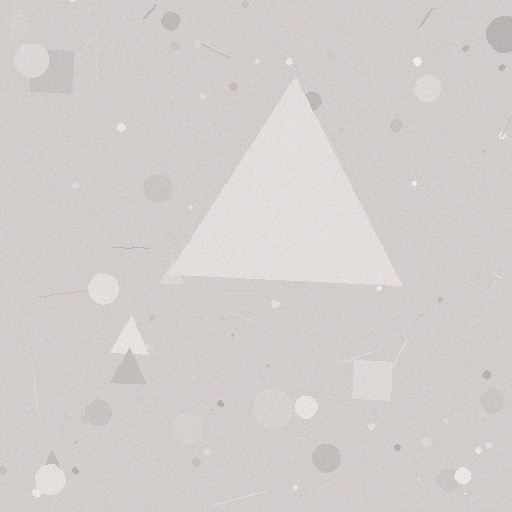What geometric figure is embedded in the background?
A triangle is embedded in the background.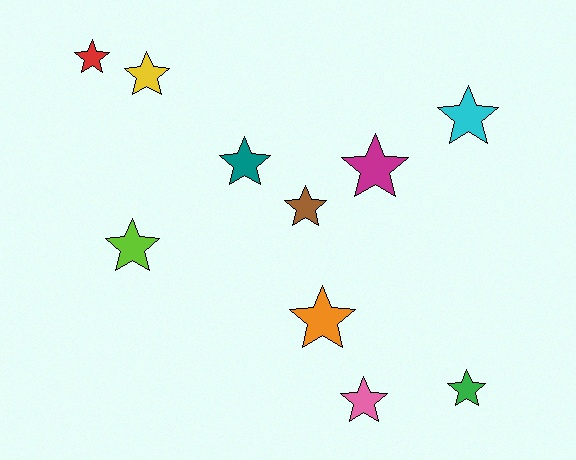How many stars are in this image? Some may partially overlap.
There are 10 stars.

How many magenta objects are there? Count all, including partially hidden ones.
There is 1 magenta object.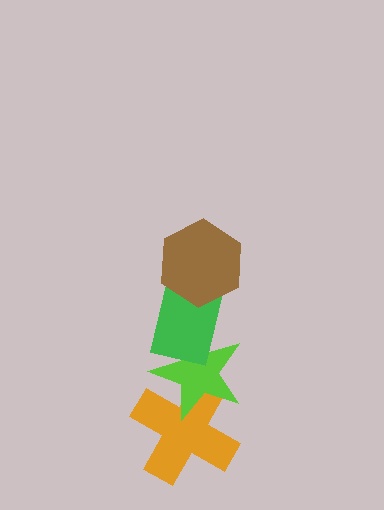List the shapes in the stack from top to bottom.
From top to bottom: the brown hexagon, the green rectangle, the lime star, the orange cross.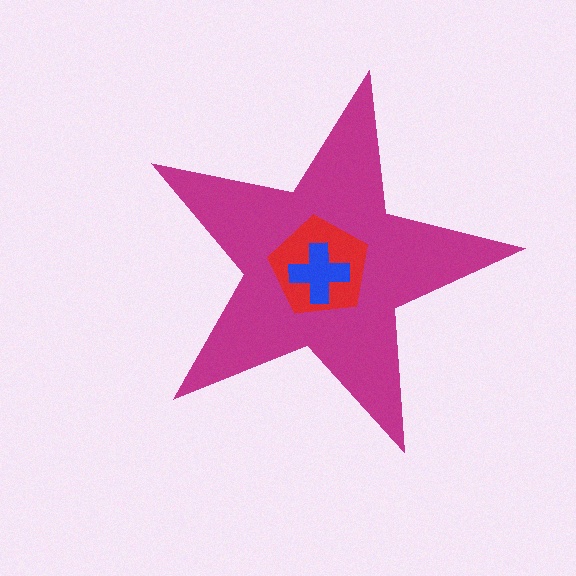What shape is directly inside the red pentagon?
The blue cross.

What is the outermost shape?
The magenta star.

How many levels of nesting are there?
3.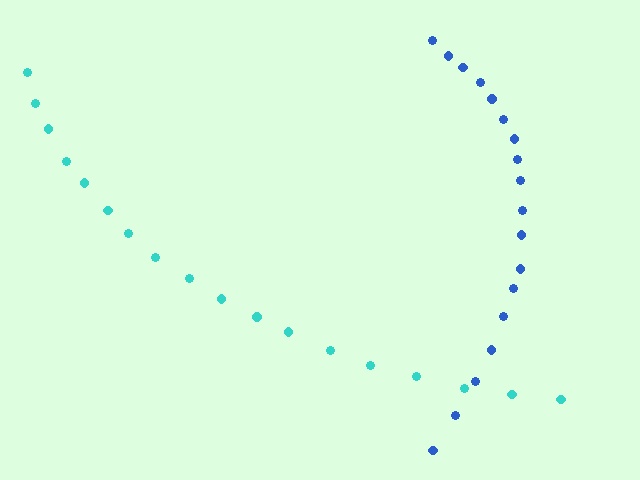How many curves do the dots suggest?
There are 2 distinct paths.